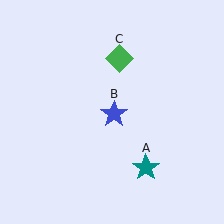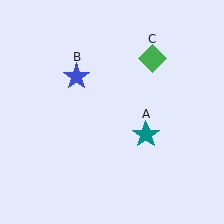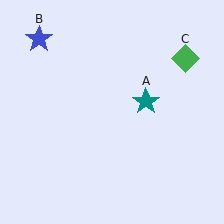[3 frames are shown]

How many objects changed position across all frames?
3 objects changed position: teal star (object A), blue star (object B), green diamond (object C).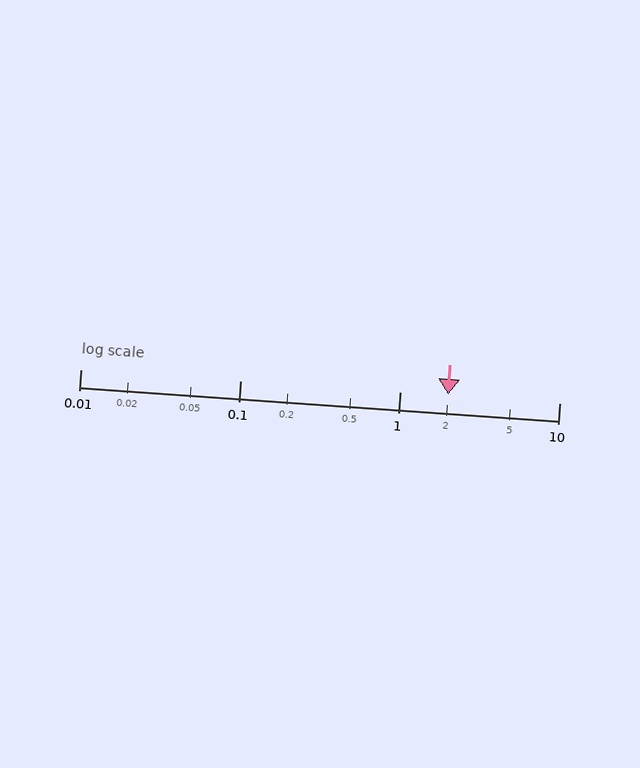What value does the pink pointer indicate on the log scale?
The pointer indicates approximately 2.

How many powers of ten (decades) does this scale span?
The scale spans 3 decades, from 0.01 to 10.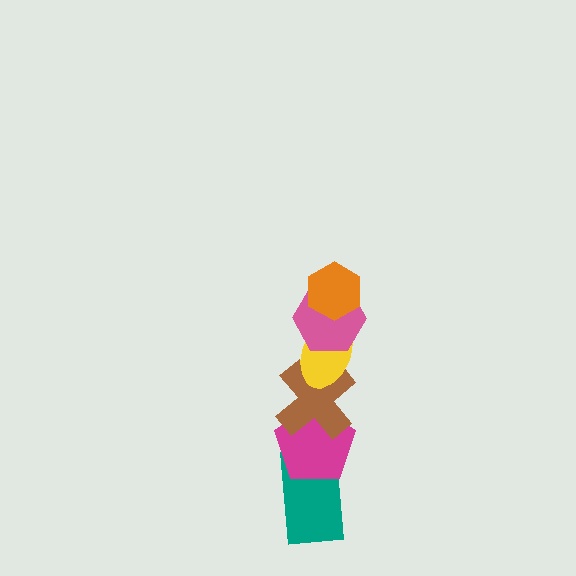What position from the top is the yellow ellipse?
The yellow ellipse is 3rd from the top.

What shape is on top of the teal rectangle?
The magenta pentagon is on top of the teal rectangle.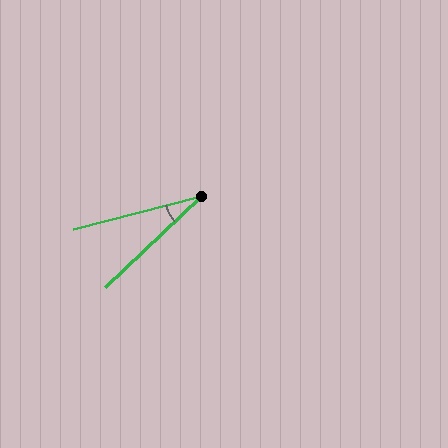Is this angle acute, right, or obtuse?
It is acute.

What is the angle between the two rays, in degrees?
Approximately 29 degrees.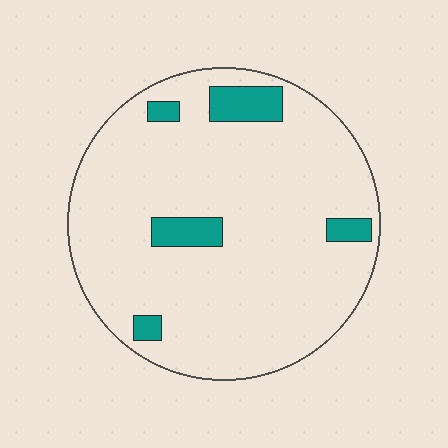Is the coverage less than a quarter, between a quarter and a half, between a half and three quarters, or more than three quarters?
Less than a quarter.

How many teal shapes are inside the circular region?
5.